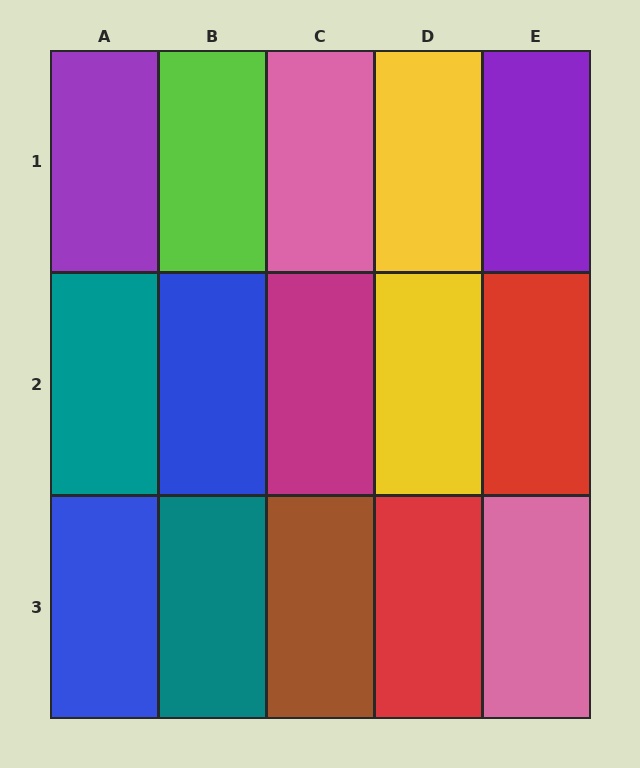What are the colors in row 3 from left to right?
Blue, teal, brown, red, pink.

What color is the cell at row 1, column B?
Lime.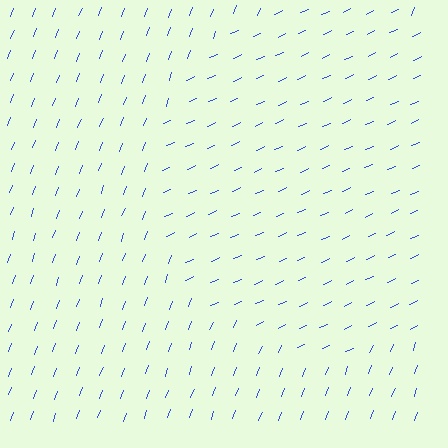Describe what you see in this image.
The image is filled with small blue line segments. A circle region in the image has lines oriented differently from the surrounding lines, creating a visible texture boundary.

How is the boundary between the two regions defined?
The boundary is defined purely by a change in line orientation (approximately 45 degrees difference). All lines are the same color and thickness.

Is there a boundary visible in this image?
Yes, there is a texture boundary formed by a change in line orientation.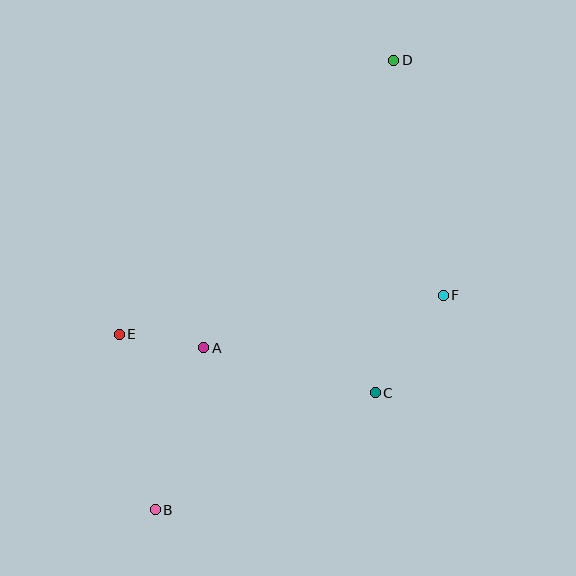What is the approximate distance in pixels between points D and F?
The distance between D and F is approximately 240 pixels.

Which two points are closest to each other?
Points A and E are closest to each other.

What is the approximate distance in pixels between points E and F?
The distance between E and F is approximately 326 pixels.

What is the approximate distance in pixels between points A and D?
The distance between A and D is approximately 344 pixels.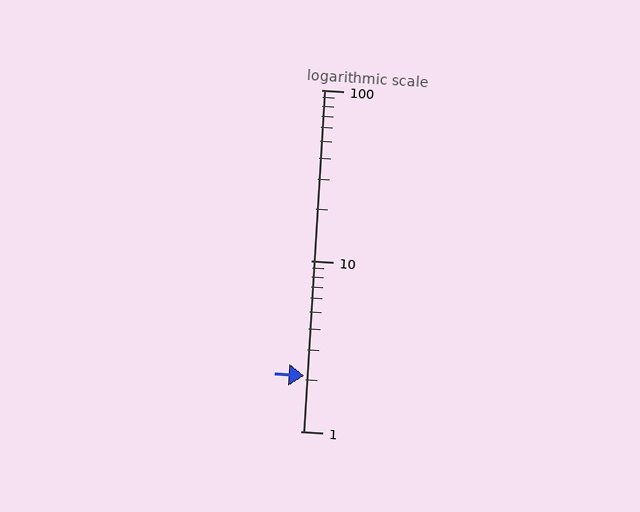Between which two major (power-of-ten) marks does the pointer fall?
The pointer is between 1 and 10.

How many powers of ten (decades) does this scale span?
The scale spans 2 decades, from 1 to 100.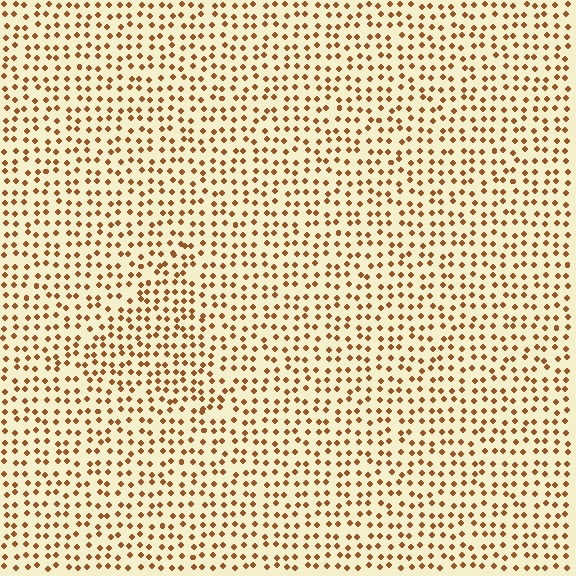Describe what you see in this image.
The image contains small brown elements arranged at two different densities. A triangle-shaped region is visible where the elements are more densely packed than the surrounding area.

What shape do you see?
I see a triangle.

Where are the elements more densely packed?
The elements are more densely packed inside the triangle boundary.